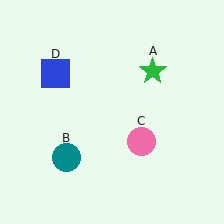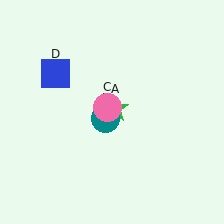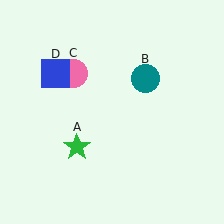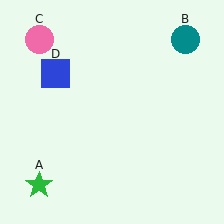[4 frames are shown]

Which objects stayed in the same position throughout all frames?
Blue square (object D) remained stationary.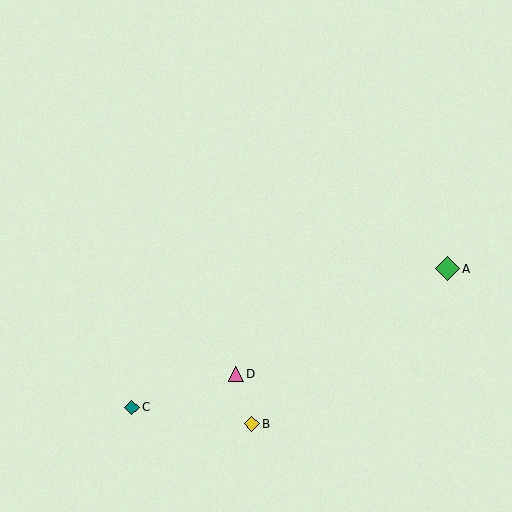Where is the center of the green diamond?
The center of the green diamond is at (447, 269).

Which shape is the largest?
The green diamond (labeled A) is the largest.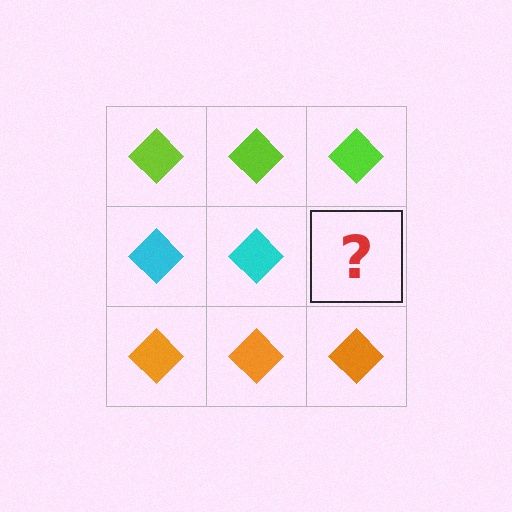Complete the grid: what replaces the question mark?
The question mark should be replaced with a cyan diamond.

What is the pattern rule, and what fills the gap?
The rule is that each row has a consistent color. The gap should be filled with a cyan diamond.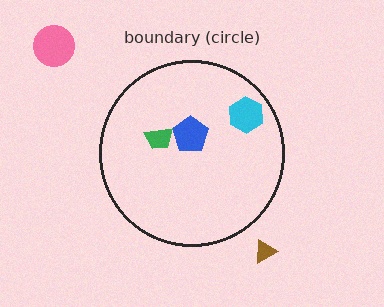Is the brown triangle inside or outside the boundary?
Outside.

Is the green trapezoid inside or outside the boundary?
Inside.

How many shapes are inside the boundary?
3 inside, 2 outside.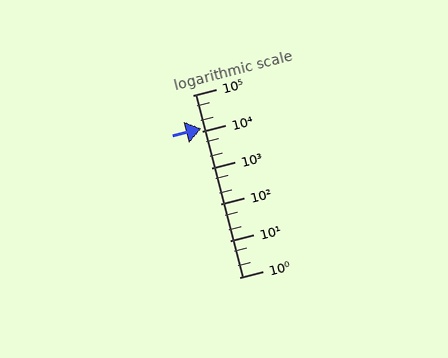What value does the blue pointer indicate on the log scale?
The pointer indicates approximately 12000.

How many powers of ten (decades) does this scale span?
The scale spans 5 decades, from 1 to 100000.